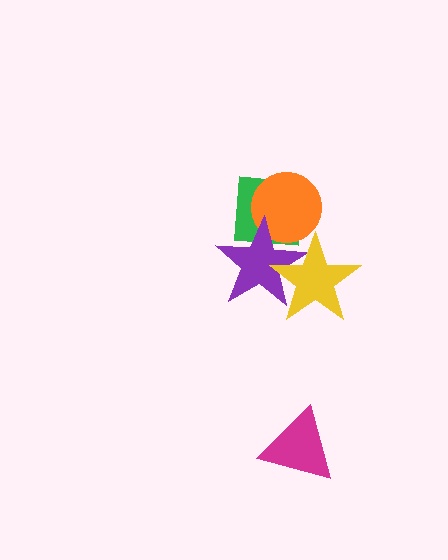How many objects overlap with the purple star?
3 objects overlap with the purple star.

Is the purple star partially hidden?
Yes, it is partially covered by another shape.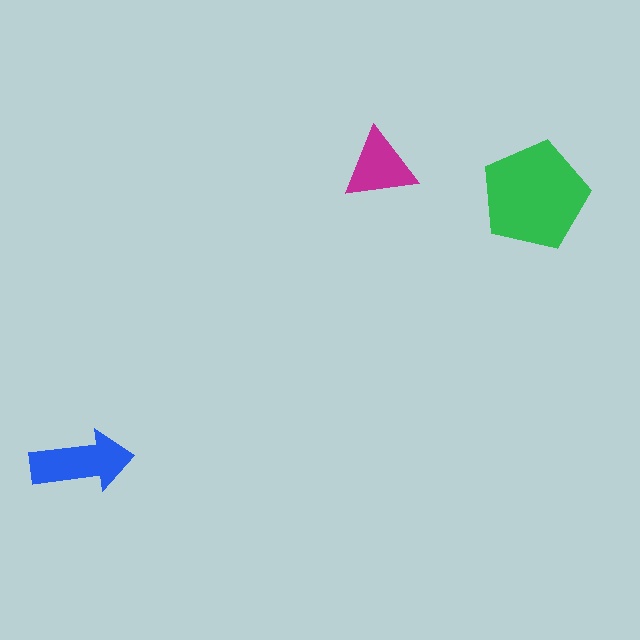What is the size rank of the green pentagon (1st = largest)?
1st.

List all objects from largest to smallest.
The green pentagon, the blue arrow, the magenta triangle.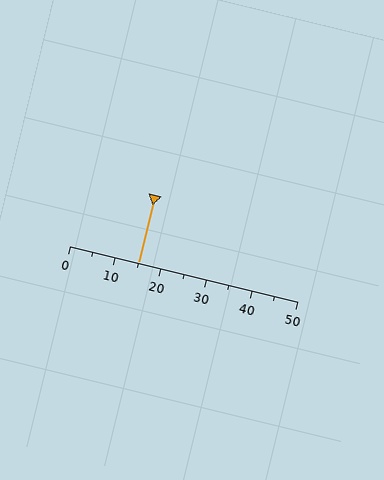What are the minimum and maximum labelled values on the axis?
The axis runs from 0 to 50.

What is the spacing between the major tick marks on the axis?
The major ticks are spaced 10 apart.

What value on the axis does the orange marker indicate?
The marker indicates approximately 15.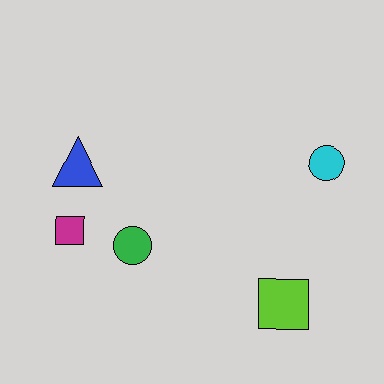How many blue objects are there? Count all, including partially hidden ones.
There is 1 blue object.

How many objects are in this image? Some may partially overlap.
There are 5 objects.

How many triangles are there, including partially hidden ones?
There is 1 triangle.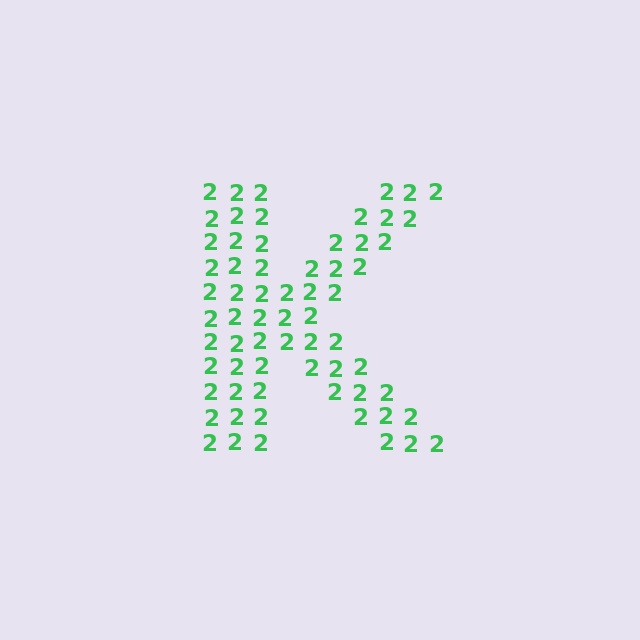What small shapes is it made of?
It is made of small digit 2's.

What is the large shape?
The large shape is the letter K.